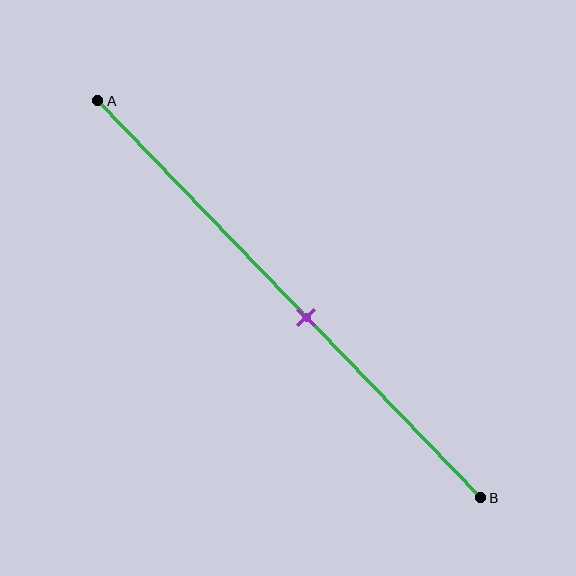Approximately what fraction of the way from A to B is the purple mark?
The purple mark is approximately 55% of the way from A to B.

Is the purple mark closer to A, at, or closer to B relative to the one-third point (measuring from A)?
The purple mark is closer to point B than the one-third point of segment AB.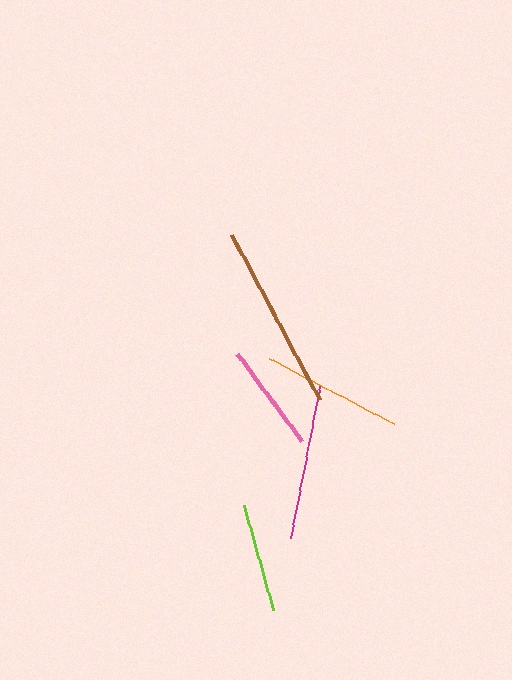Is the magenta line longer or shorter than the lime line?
The magenta line is longer than the lime line.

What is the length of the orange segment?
The orange segment is approximately 141 pixels long.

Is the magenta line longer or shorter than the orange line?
The magenta line is longer than the orange line.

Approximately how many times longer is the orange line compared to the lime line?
The orange line is approximately 1.3 times the length of the lime line.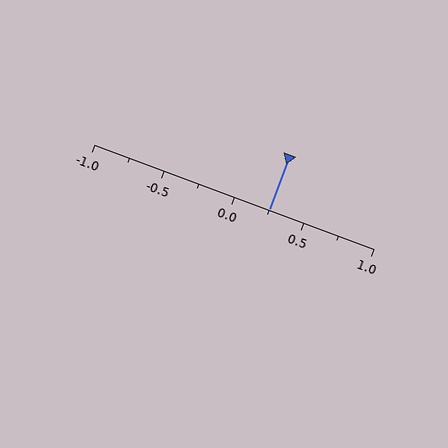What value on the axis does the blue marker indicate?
The marker indicates approximately 0.25.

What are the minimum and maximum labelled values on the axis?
The axis runs from -1.0 to 1.0.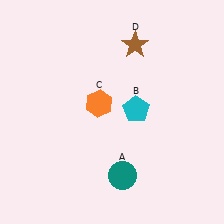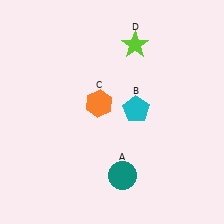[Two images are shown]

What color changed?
The star (D) changed from brown in Image 1 to lime in Image 2.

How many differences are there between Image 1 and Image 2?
There is 1 difference between the two images.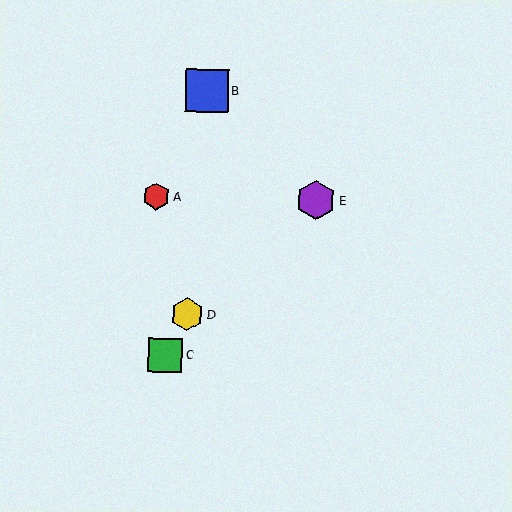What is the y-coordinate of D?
Object D is at y≈314.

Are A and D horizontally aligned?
No, A is at y≈196 and D is at y≈314.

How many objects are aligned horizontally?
2 objects (A, E) are aligned horizontally.